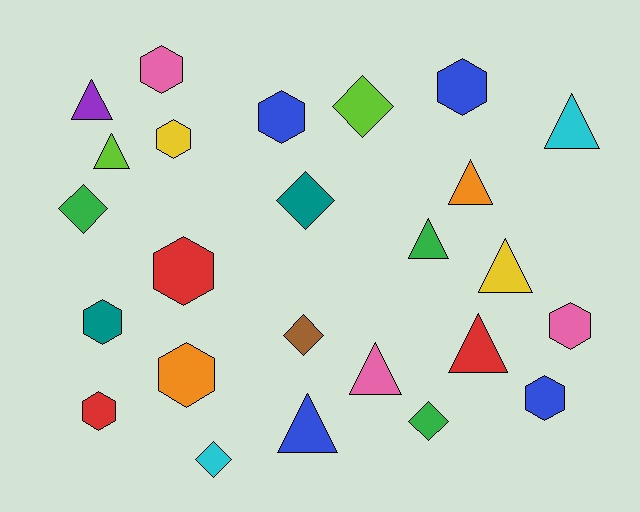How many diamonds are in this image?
There are 6 diamonds.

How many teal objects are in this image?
There are 2 teal objects.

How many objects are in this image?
There are 25 objects.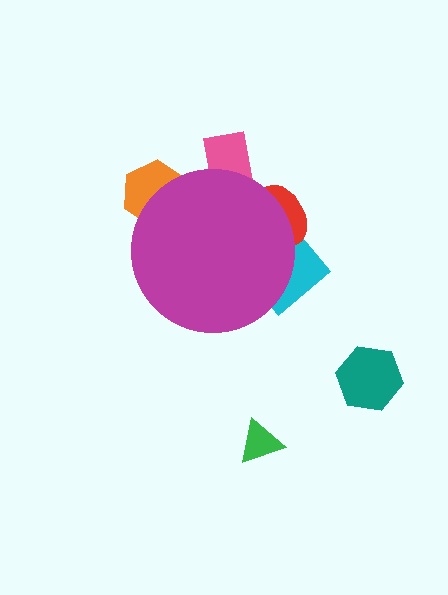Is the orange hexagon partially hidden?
Yes, the orange hexagon is partially hidden behind the magenta circle.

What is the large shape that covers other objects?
A magenta circle.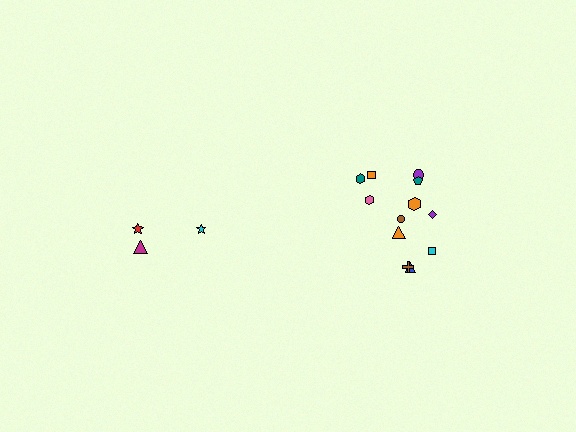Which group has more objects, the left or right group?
The right group.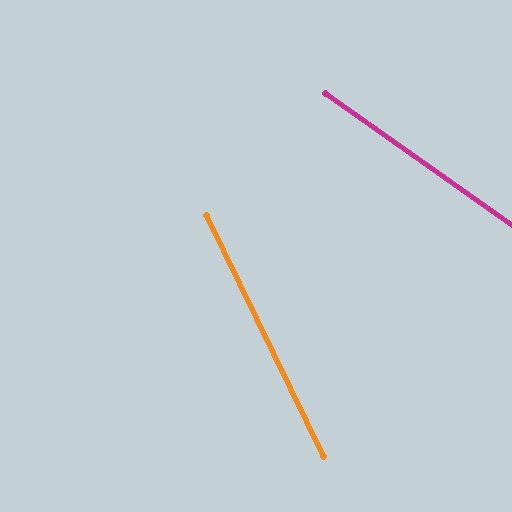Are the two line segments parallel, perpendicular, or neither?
Neither parallel nor perpendicular — they differ by about 29°.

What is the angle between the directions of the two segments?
Approximately 29 degrees.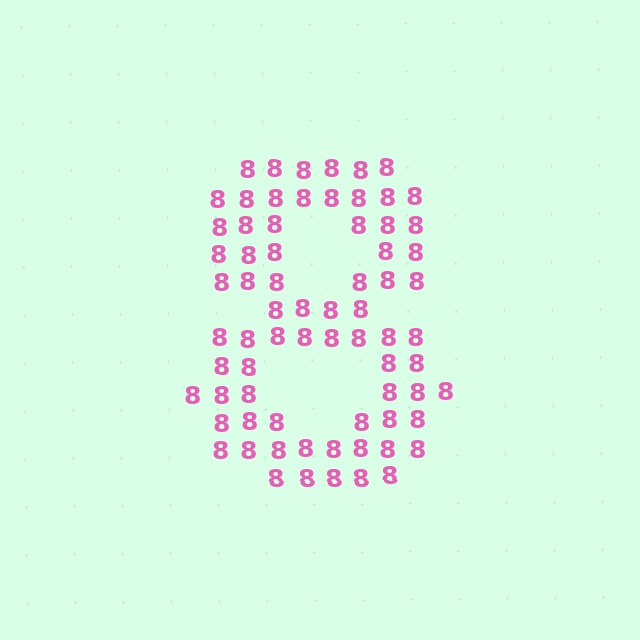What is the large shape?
The large shape is the digit 8.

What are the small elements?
The small elements are digit 8's.